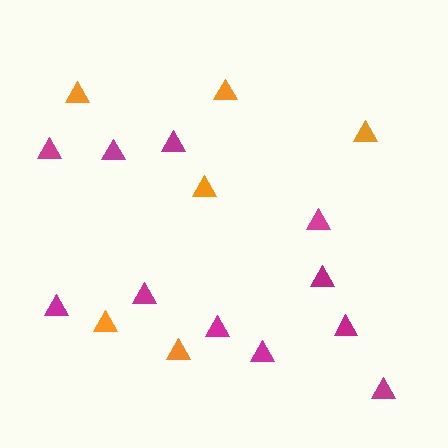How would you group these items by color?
There are 2 groups: one group of orange triangles (6) and one group of magenta triangles (11).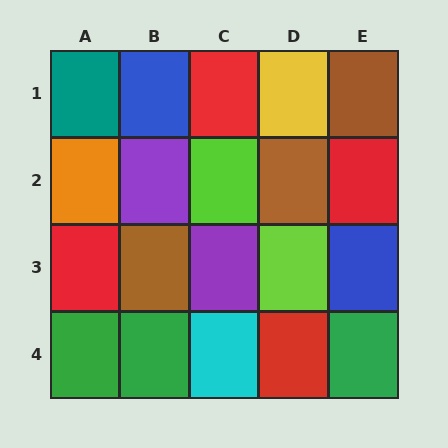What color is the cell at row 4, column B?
Green.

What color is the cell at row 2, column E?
Red.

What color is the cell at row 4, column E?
Green.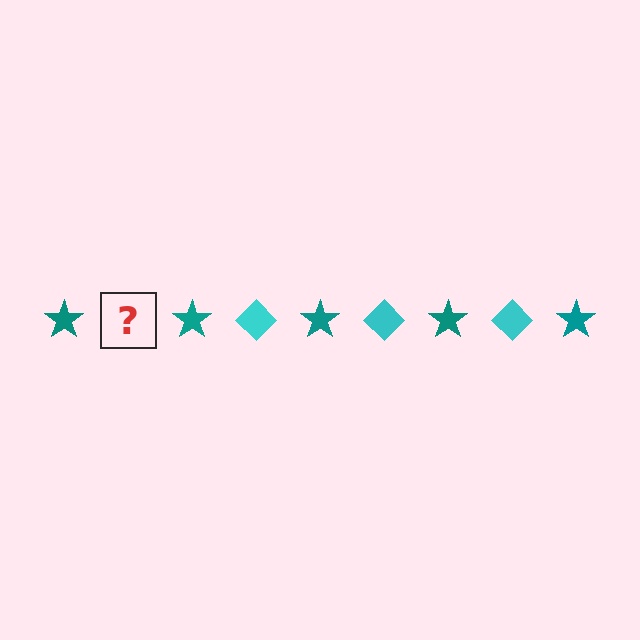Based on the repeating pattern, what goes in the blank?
The blank should be a cyan diamond.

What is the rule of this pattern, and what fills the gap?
The rule is that the pattern alternates between teal star and cyan diamond. The gap should be filled with a cyan diamond.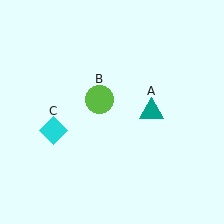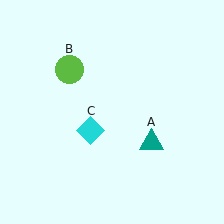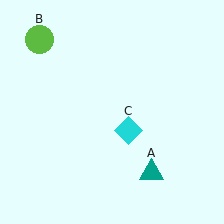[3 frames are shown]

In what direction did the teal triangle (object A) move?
The teal triangle (object A) moved down.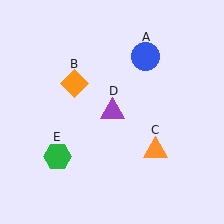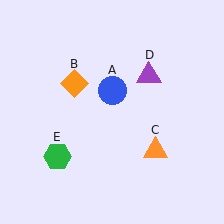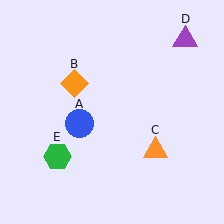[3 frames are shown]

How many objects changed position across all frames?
2 objects changed position: blue circle (object A), purple triangle (object D).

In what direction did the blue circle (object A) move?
The blue circle (object A) moved down and to the left.